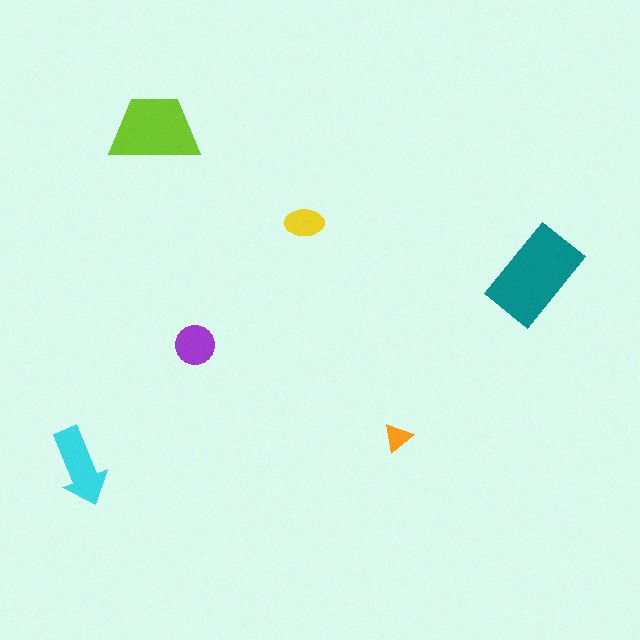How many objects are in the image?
There are 6 objects in the image.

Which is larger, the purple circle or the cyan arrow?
The cyan arrow.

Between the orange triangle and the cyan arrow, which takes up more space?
The cyan arrow.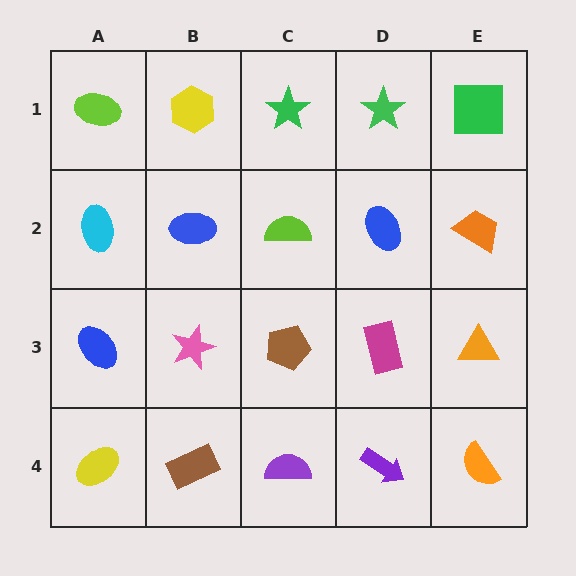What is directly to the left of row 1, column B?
A lime ellipse.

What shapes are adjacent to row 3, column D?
A blue ellipse (row 2, column D), a purple arrow (row 4, column D), a brown pentagon (row 3, column C), an orange triangle (row 3, column E).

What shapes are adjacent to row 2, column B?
A yellow hexagon (row 1, column B), a pink star (row 3, column B), a cyan ellipse (row 2, column A), a lime semicircle (row 2, column C).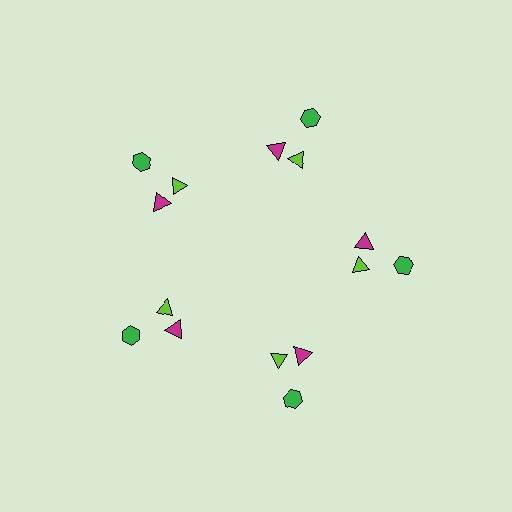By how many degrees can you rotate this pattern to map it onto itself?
The pattern maps onto itself every 72 degrees of rotation.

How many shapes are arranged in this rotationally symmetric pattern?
There are 15 shapes, arranged in 5 groups of 3.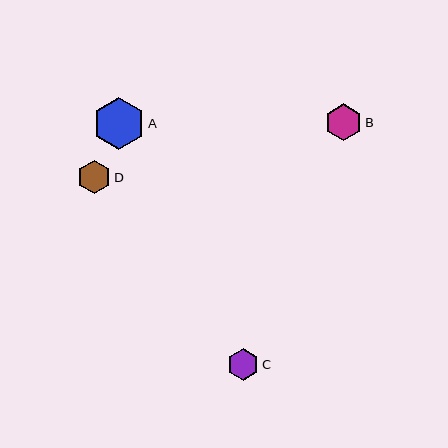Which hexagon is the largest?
Hexagon A is the largest with a size of approximately 52 pixels.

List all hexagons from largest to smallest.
From largest to smallest: A, B, D, C.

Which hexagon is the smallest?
Hexagon C is the smallest with a size of approximately 32 pixels.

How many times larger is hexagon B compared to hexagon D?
Hexagon B is approximately 1.1 times the size of hexagon D.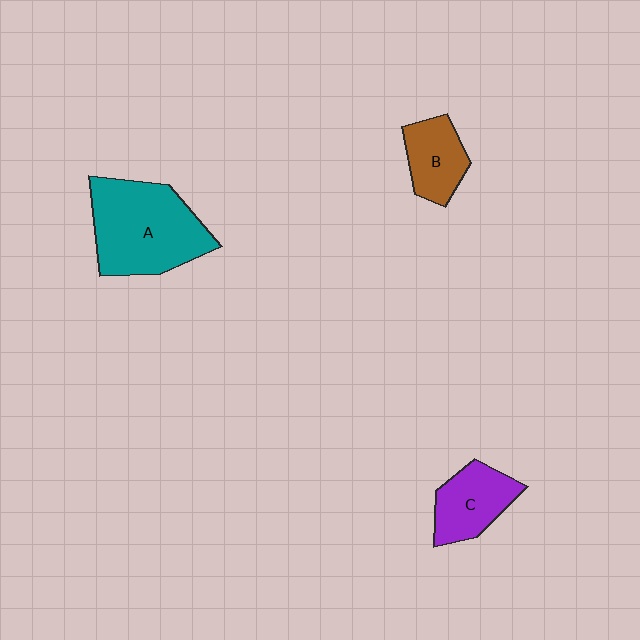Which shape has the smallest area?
Shape B (brown).